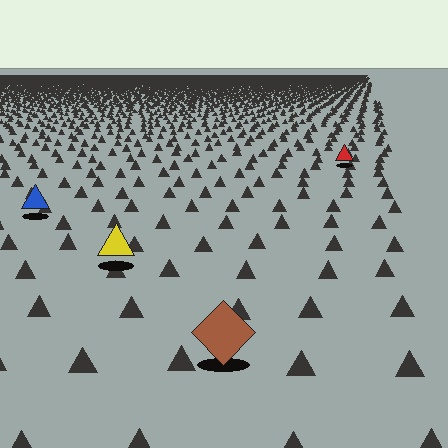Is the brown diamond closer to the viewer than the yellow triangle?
Yes. The brown diamond is closer — you can tell from the texture gradient: the ground texture is coarser near it.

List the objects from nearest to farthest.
From nearest to farthest: the brown diamond, the yellow triangle, the blue triangle, the red triangle.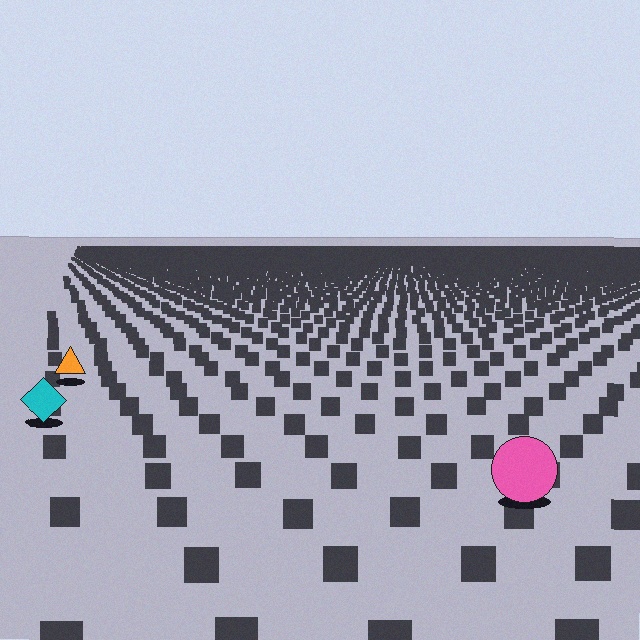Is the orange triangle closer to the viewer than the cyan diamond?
No. The cyan diamond is closer — you can tell from the texture gradient: the ground texture is coarser near it.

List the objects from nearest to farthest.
From nearest to farthest: the pink circle, the cyan diamond, the orange triangle.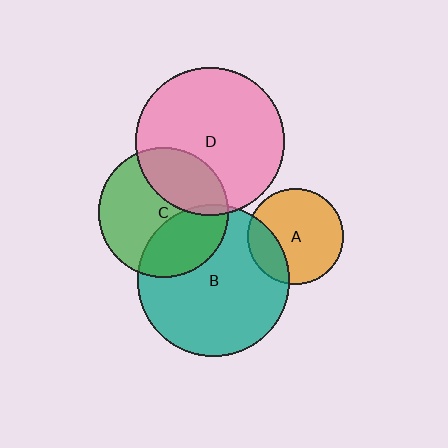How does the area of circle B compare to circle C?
Approximately 1.4 times.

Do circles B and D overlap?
Yes.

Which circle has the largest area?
Circle B (teal).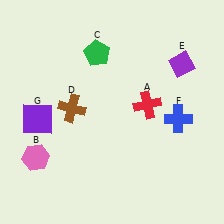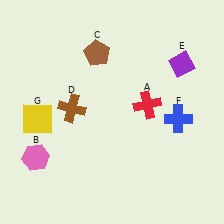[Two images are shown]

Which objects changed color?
C changed from green to brown. G changed from purple to yellow.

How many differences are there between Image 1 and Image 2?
There are 2 differences between the two images.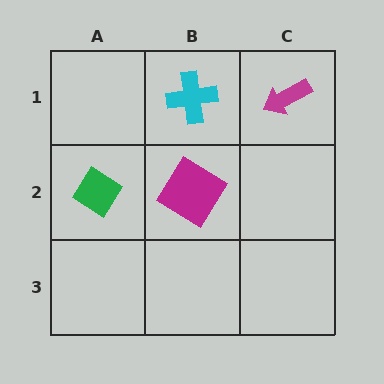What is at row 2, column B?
A magenta diamond.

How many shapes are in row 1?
2 shapes.